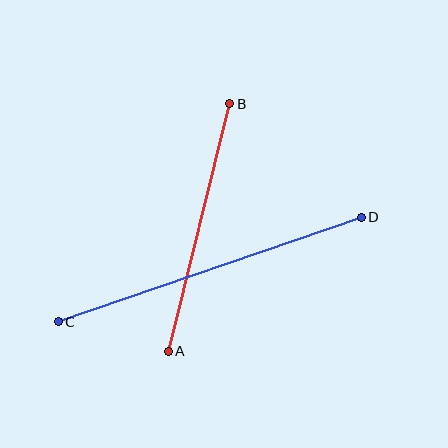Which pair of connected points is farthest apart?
Points C and D are farthest apart.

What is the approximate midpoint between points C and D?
The midpoint is at approximately (210, 269) pixels.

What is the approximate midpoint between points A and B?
The midpoint is at approximately (199, 228) pixels.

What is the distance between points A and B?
The distance is approximately 255 pixels.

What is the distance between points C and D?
The distance is approximately 321 pixels.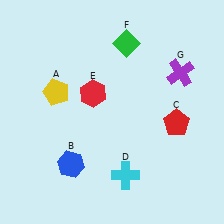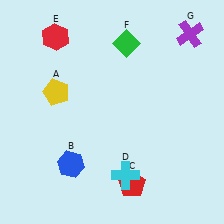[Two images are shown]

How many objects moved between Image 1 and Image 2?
3 objects moved between the two images.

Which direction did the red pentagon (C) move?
The red pentagon (C) moved down.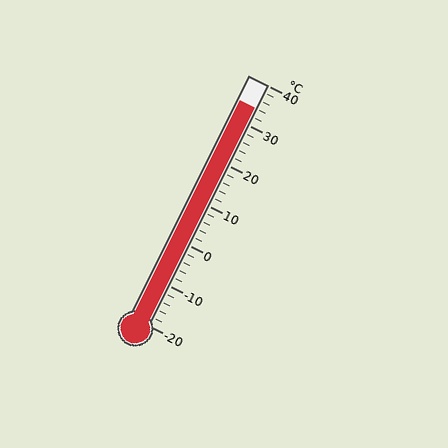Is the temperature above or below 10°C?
The temperature is above 10°C.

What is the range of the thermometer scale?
The thermometer scale ranges from -20°C to 40°C.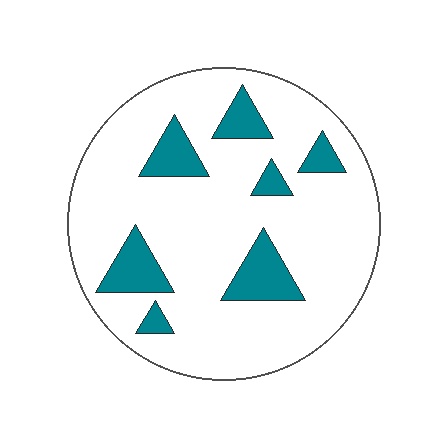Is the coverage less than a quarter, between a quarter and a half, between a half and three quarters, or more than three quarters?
Less than a quarter.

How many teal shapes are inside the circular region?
7.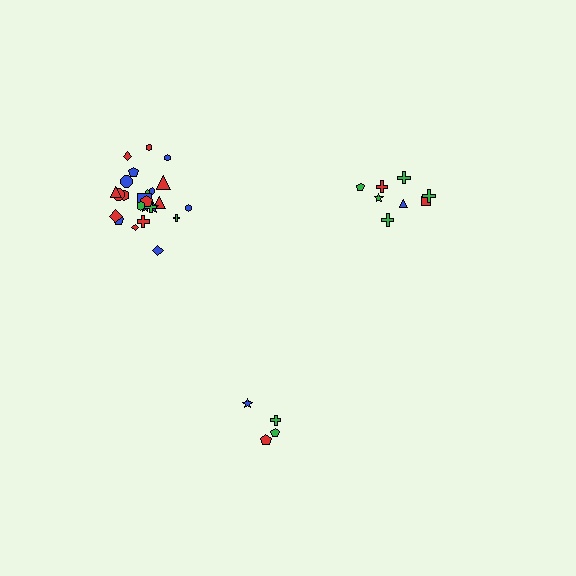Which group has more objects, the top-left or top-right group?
The top-left group.